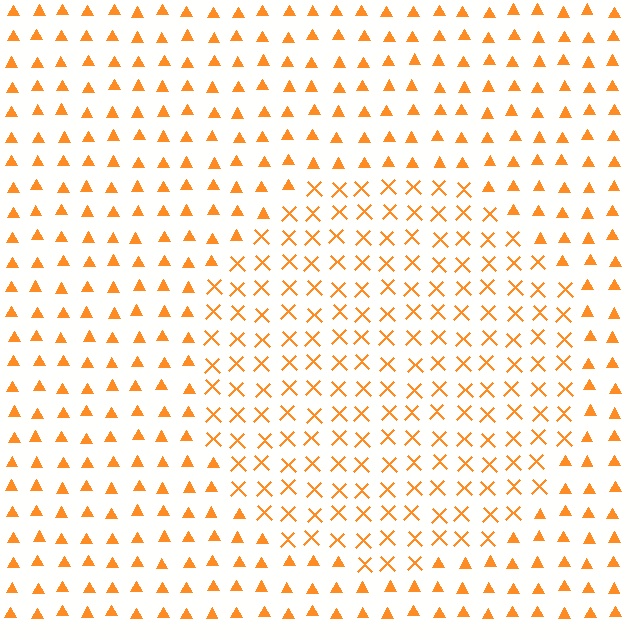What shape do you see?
I see a circle.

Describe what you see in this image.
The image is filled with small orange elements arranged in a uniform grid. A circle-shaped region contains X marks, while the surrounding area contains triangles. The boundary is defined purely by the change in element shape.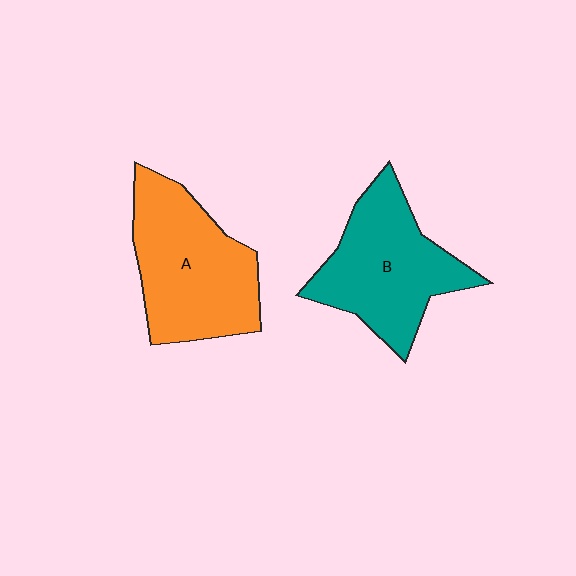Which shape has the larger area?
Shape A (orange).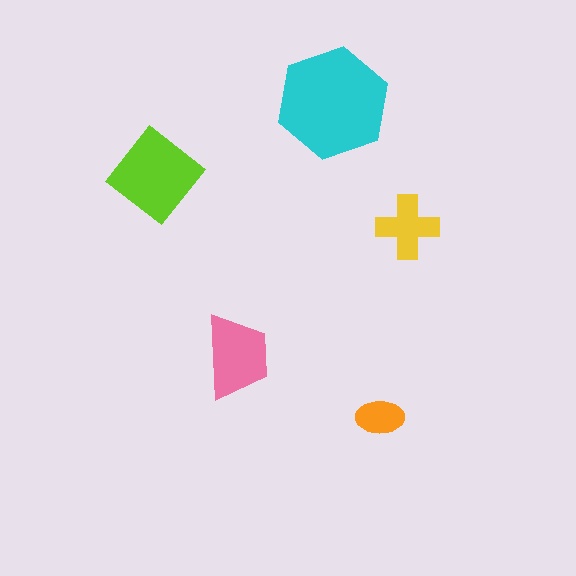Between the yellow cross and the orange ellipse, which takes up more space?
The yellow cross.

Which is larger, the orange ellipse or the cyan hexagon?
The cyan hexagon.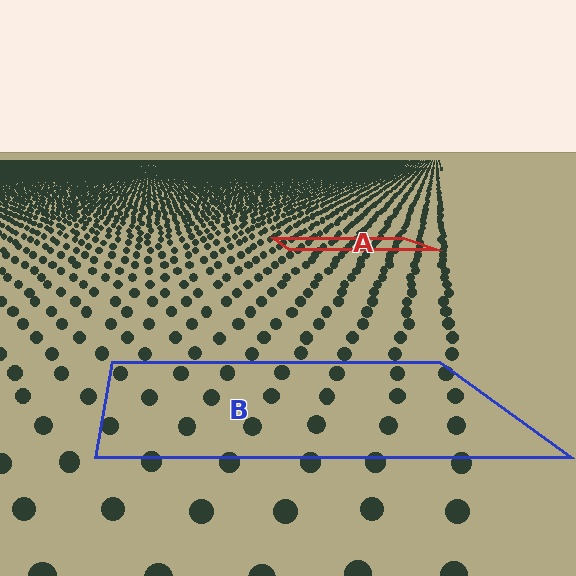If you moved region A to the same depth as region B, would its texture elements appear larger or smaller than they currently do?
They would appear larger. At a closer depth, the same texture elements are projected at a bigger on-screen size.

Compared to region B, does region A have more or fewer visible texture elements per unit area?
Region A has more texture elements per unit area — they are packed more densely because it is farther away.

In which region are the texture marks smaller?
The texture marks are smaller in region A, because it is farther away.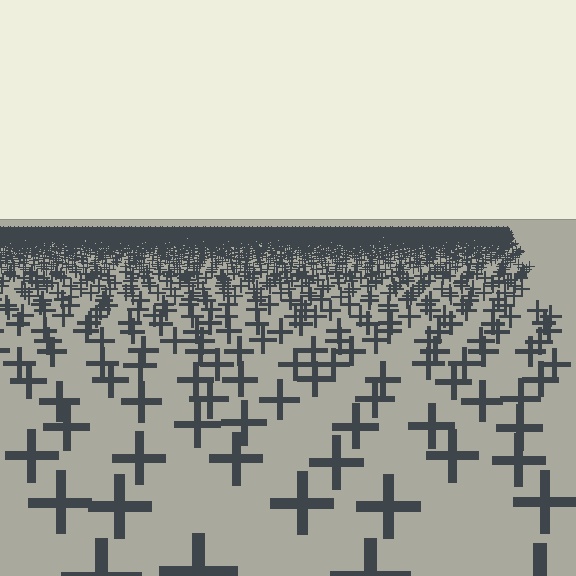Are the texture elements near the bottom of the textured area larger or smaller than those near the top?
Larger. Near the bottom, elements are closer to the viewer and appear at a bigger on-screen size.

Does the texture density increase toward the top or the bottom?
Density increases toward the top.